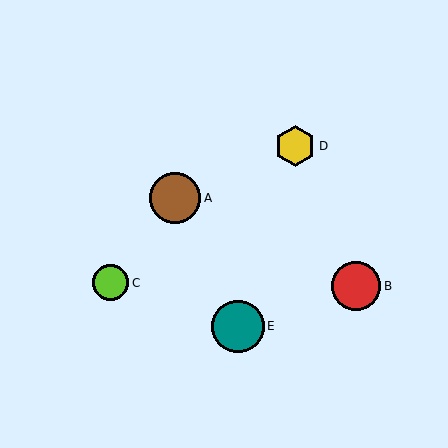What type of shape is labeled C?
Shape C is a lime circle.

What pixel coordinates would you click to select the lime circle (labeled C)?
Click at (111, 283) to select the lime circle C.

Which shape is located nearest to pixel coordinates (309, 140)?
The yellow hexagon (labeled D) at (295, 146) is nearest to that location.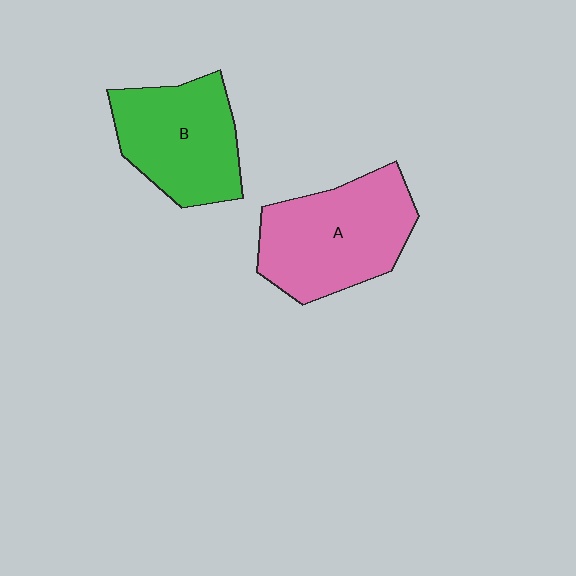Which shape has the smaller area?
Shape B (green).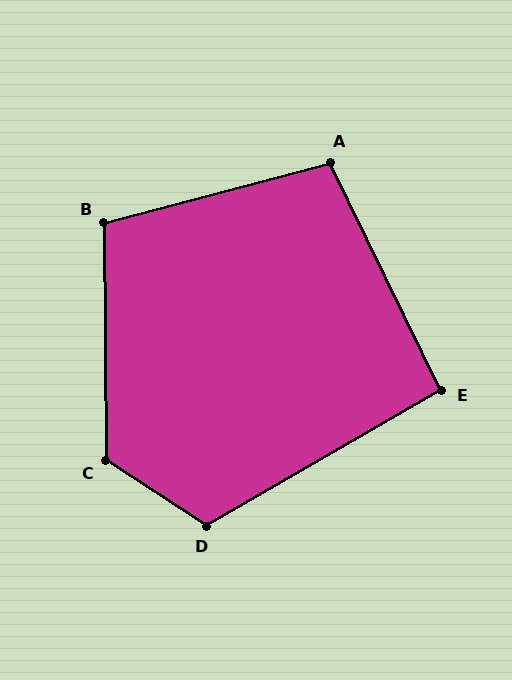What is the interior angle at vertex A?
Approximately 101 degrees (obtuse).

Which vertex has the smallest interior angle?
E, at approximately 94 degrees.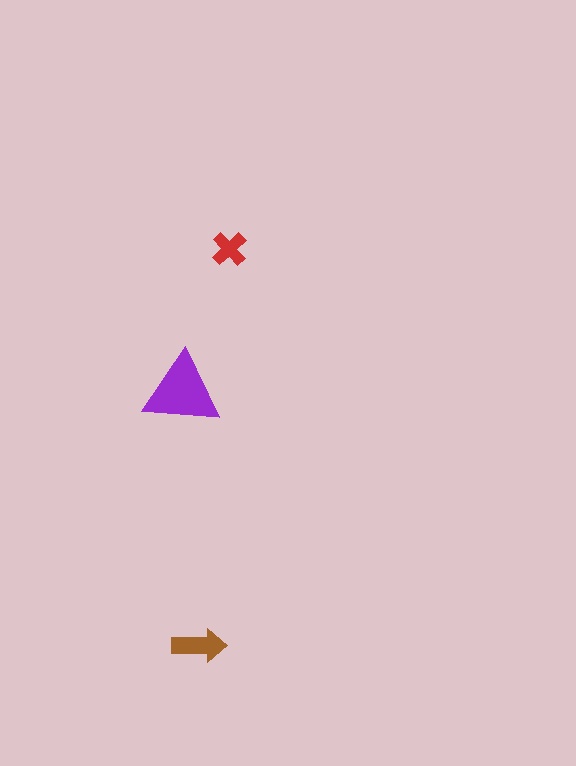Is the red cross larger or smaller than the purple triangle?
Smaller.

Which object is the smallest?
The red cross.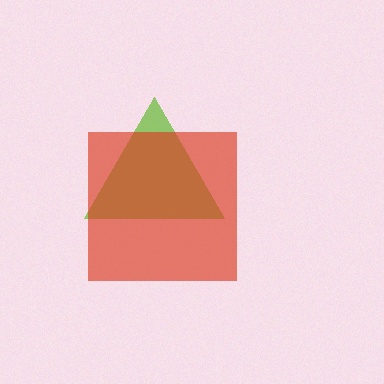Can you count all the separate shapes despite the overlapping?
Yes, there are 2 separate shapes.